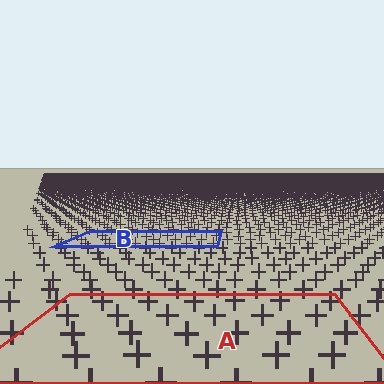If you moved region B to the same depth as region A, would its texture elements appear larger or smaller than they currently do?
They would appear larger. At a closer depth, the same texture elements are projected at a bigger on-screen size.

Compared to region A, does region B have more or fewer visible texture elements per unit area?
Region B has more texture elements per unit area — they are packed more densely because it is farther away.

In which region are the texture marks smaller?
The texture marks are smaller in region B, because it is farther away.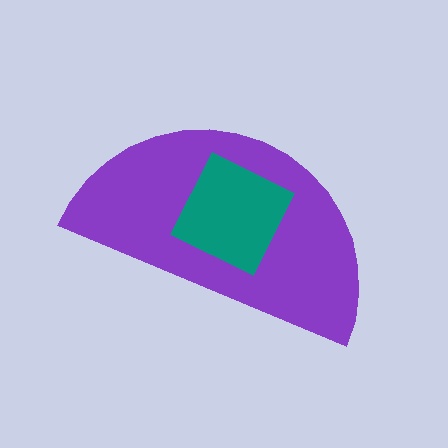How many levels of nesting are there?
2.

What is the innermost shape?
The teal diamond.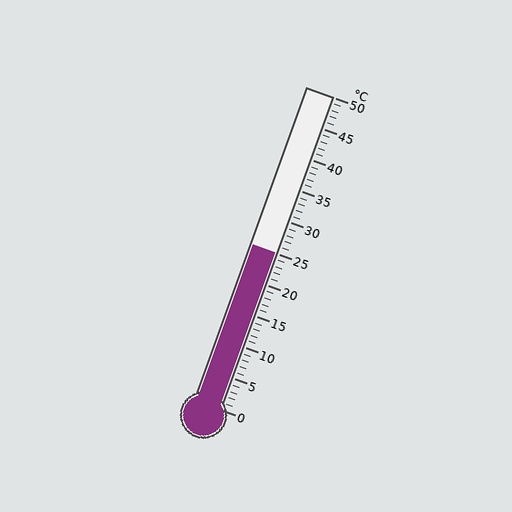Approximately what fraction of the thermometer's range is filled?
The thermometer is filled to approximately 50% of its range.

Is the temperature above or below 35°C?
The temperature is below 35°C.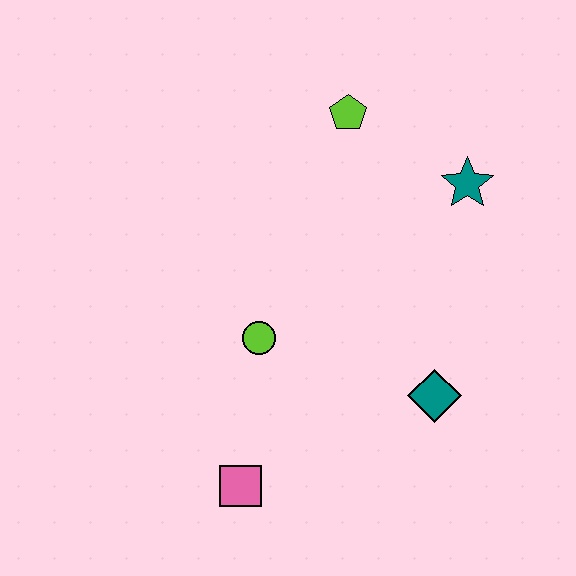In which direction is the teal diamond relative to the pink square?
The teal diamond is to the right of the pink square.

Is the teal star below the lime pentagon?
Yes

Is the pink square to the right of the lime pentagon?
No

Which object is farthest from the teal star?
The pink square is farthest from the teal star.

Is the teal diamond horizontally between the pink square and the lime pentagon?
No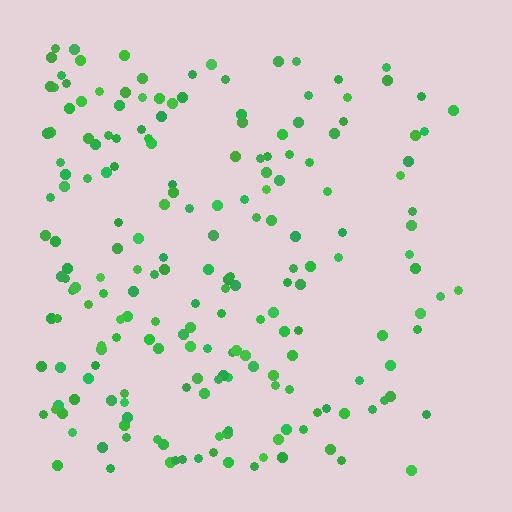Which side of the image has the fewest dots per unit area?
The right.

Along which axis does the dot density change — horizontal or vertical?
Horizontal.